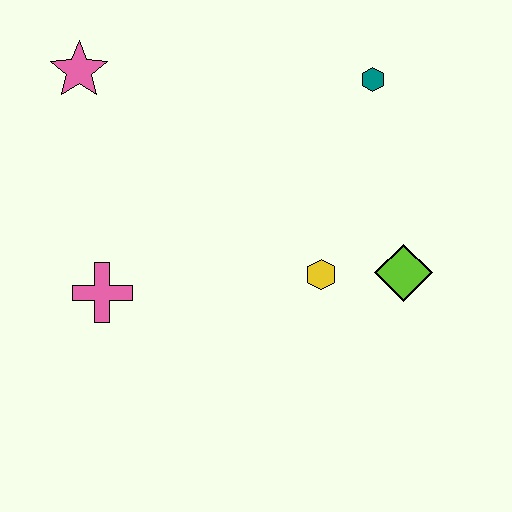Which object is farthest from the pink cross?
The teal hexagon is farthest from the pink cross.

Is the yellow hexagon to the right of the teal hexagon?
No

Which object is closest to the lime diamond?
The yellow hexagon is closest to the lime diamond.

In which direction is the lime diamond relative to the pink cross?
The lime diamond is to the right of the pink cross.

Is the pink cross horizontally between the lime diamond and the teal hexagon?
No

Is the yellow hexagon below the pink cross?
No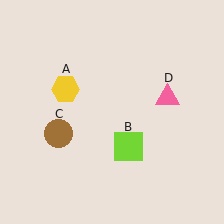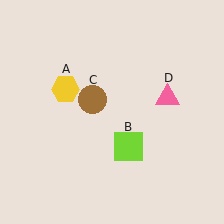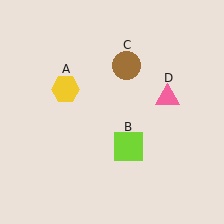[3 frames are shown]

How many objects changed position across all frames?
1 object changed position: brown circle (object C).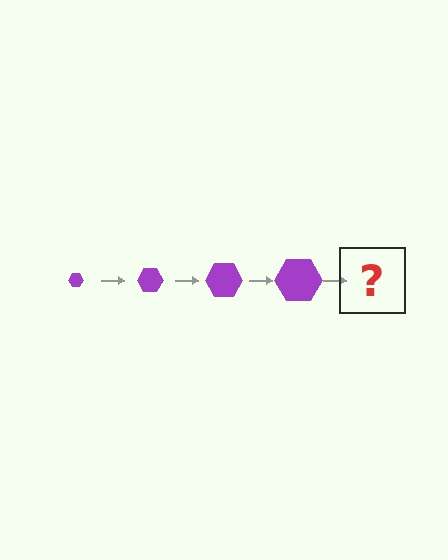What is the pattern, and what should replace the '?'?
The pattern is that the hexagon gets progressively larger each step. The '?' should be a purple hexagon, larger than the previous one.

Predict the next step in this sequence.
The next step is a purple hexagon, larger than the previous one.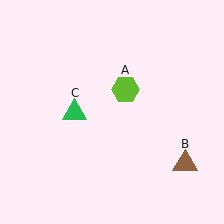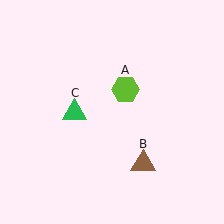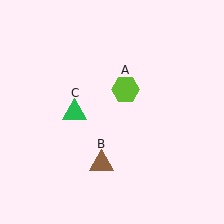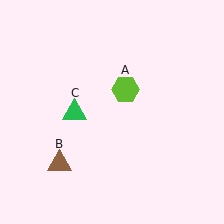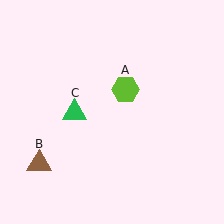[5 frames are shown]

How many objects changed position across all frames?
1 object changed position: brown triangle (object B).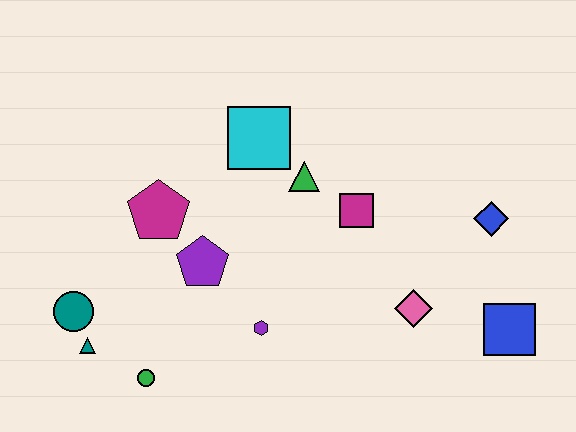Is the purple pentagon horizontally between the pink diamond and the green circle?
Yes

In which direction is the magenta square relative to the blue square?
The magenta square is to the left of the blue square.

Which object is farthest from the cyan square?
The blue square is farthest from the cyan square.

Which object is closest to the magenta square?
The green triangle is closest to the magenta square.